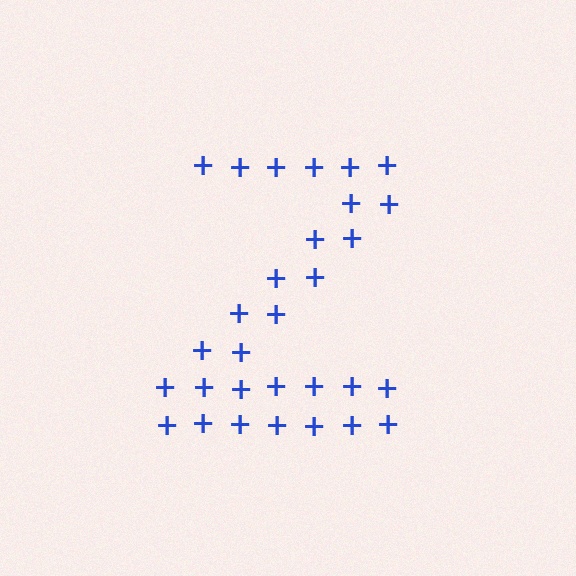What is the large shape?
The large shape is the letter Z.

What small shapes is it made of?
It is made of small plus signs.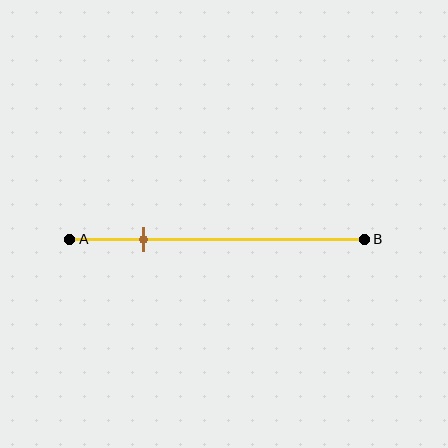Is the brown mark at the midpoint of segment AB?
No, the mark is at about 25% from A, not at the 50% midpoint.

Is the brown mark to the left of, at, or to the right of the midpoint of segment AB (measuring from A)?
The brown mark is to the left of the midpoint of segment AB.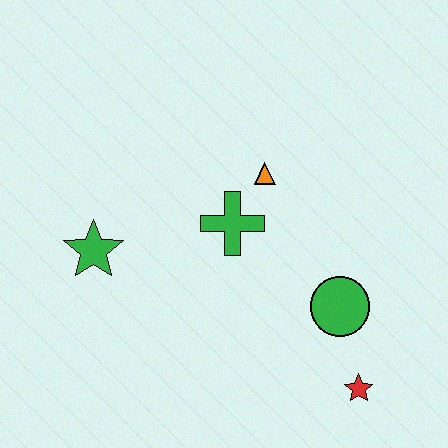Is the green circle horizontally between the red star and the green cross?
Yes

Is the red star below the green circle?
Yes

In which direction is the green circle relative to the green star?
The green circle is to the right of the green star.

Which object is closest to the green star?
The green cross is closest to the green star.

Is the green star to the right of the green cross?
No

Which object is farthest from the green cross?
The red star is farthest from the green cross.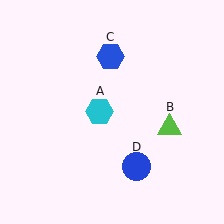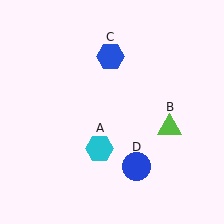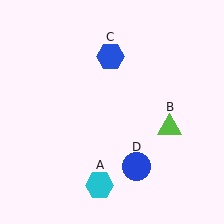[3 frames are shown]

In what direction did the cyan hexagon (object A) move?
The cyan hexagon (object A) moved down.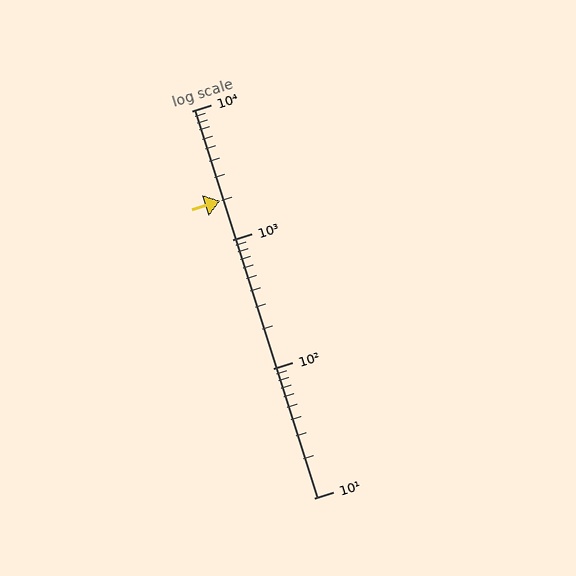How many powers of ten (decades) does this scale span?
The scale spans 3 decades, from 10 to 10000.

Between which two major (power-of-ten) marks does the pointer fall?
The pointer is between 1000 and 10000.